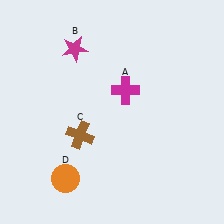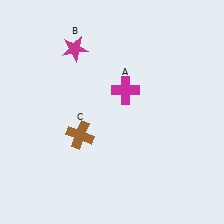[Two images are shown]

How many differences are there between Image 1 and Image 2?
There is 1 difference between the two images.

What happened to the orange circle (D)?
The orange circle (D) was removed in Image 2. It was in the bottom-left area of Image 1.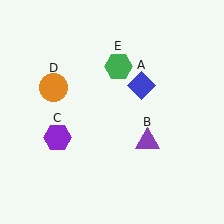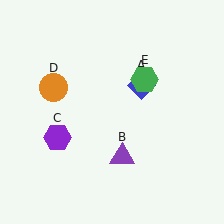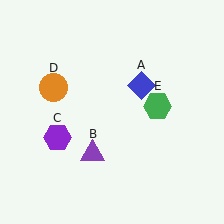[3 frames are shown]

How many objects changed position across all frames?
2 objects changed position: purple triangle (object B), green hexagon (object E).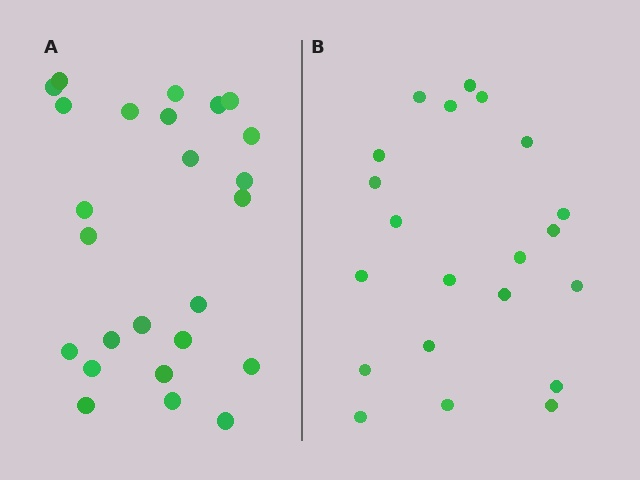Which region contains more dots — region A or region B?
Region A (the left region) has more dots.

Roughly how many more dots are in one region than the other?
Region A has about 4 more dots than region B.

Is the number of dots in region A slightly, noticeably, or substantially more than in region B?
Region A has only slightly more — the two regions are fairly close. The ratio is roughly 1.2 to 1.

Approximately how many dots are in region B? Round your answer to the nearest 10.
About 20 dots. (The exact count is 21, which rounds to 20.)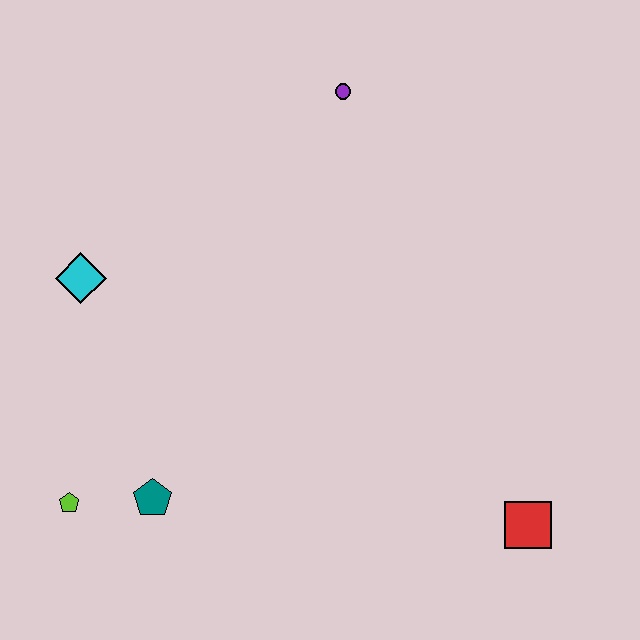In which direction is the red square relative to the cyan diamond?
The red square is to the right of the cyan diamond.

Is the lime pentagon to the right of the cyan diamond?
No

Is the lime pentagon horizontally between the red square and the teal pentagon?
No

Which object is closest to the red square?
The teal pentagon is closest to the red square.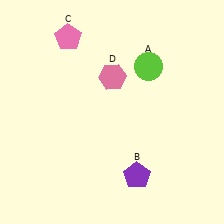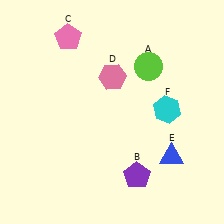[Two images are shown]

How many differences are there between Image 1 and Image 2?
There are 2 differences between the two images.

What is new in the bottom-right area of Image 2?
A blue triangle (E) was added in the bottom-right area of Image 2.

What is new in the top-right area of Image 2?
A cyan hexagon (F) was added in the top-right area of Image 2.